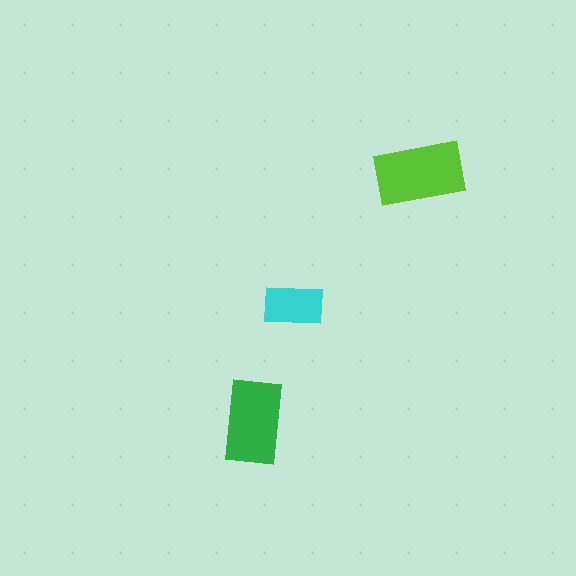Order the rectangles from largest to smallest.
the lime one, the green one, the cyan one.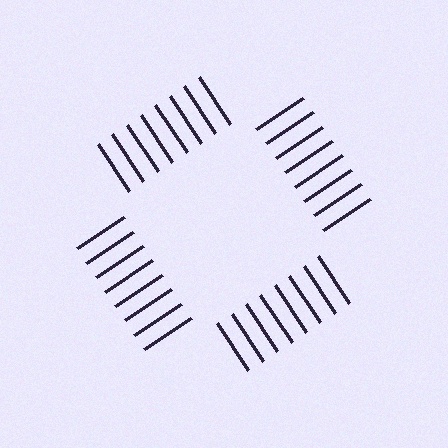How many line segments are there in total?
32 — 8 along each of the 4 edges.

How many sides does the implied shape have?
4 sides — the line-ends trace a square.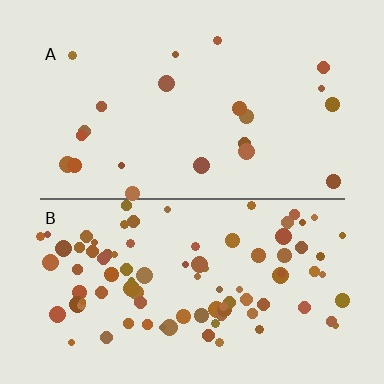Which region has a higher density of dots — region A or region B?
B (the bottom).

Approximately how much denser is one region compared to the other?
Approximately 4.2× — region B over region A.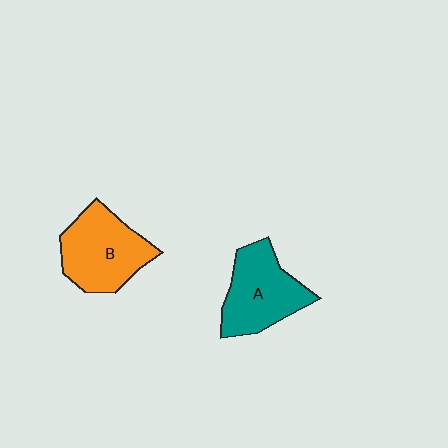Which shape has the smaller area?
Shape A (teal).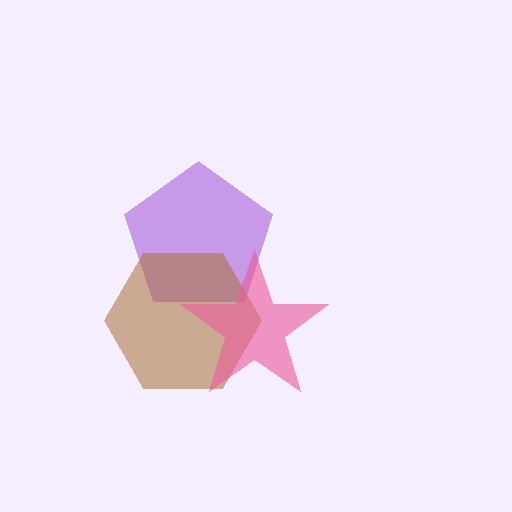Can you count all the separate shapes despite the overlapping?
Yes, there are 3 separate shapes.